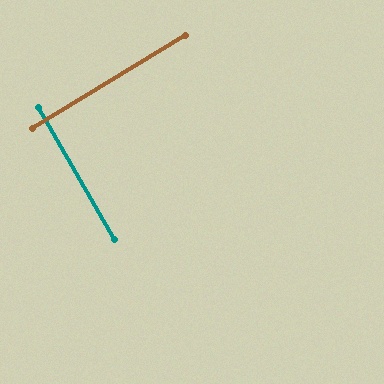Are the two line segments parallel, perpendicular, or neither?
Perpendicular — they meet at approximately 89°.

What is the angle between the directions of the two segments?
Approximately 89 degrees.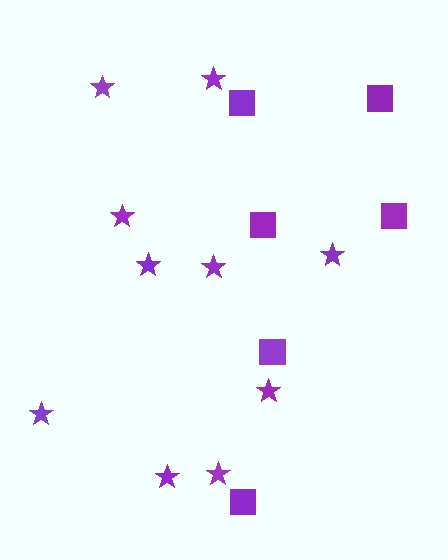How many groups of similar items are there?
There are 2 groups: one group of stars (10) and one group of squares (6).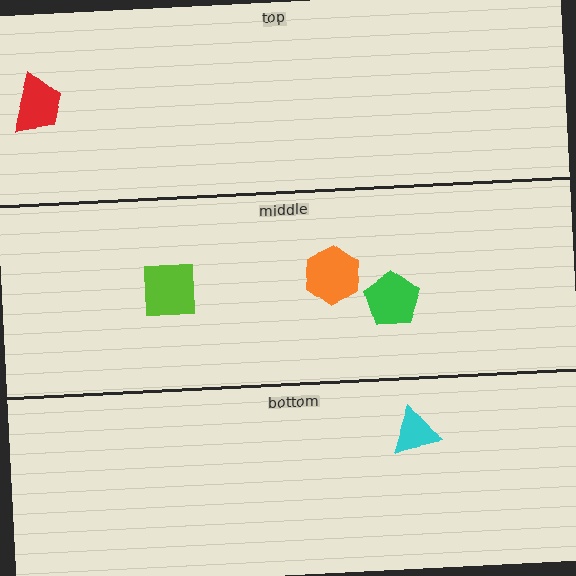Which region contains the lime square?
The middle region.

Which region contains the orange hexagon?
The middle region.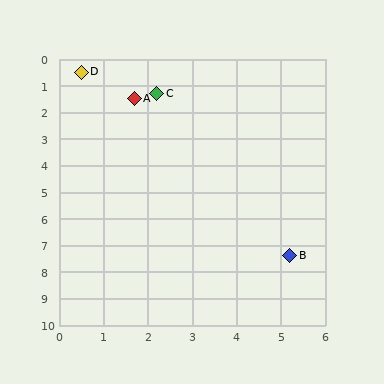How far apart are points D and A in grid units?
Points D and A are about 1.6 grid units apart.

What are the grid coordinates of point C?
Point C is at approximately (2.2, 1.3).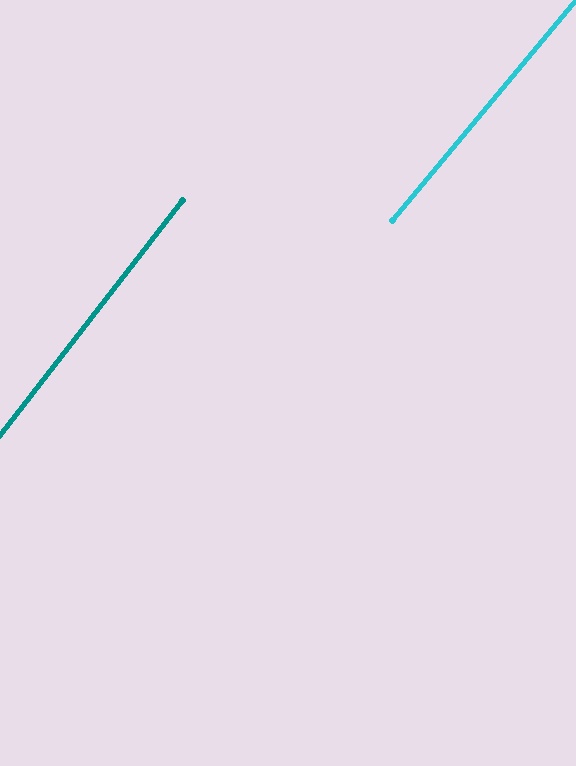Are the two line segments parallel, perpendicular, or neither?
Parallel — their directions differ by only 1.7°.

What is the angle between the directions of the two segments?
Approximately 2 degrees.